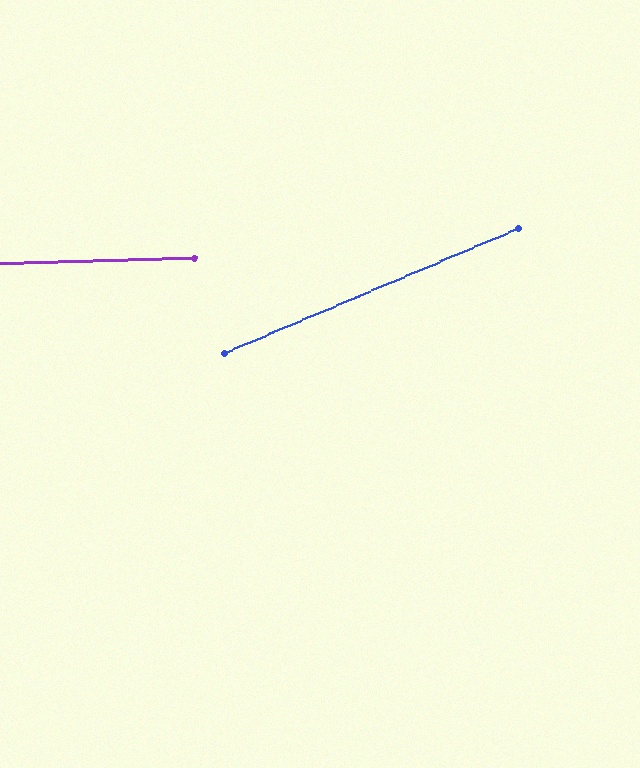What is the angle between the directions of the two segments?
Approximately 21 degrees.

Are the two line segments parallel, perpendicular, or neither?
Neither parallel nor perpendicular — they differ by about 21°.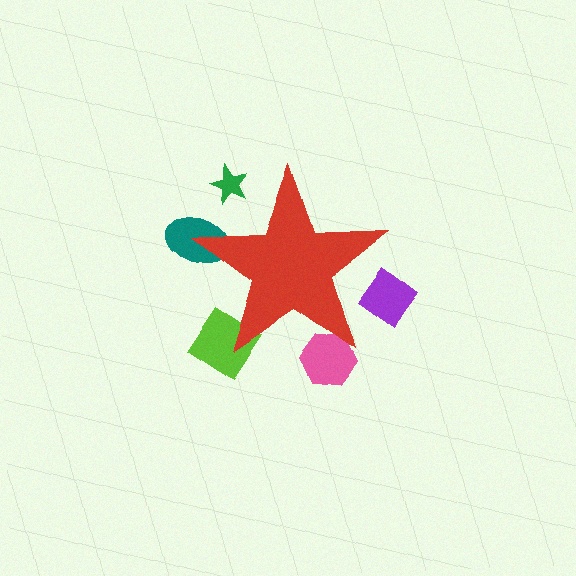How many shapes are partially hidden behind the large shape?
5 shapes are partially hidden.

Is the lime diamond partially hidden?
Yes, the lime diamond is partially hidden behind the red star.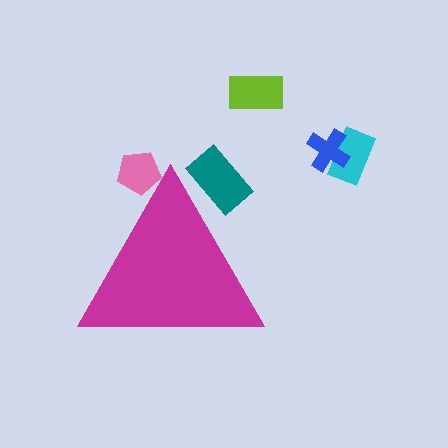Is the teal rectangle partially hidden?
Yes, the teal rectangle is partially hidden behind the magenta triangle.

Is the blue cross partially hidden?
No, the blue cross is fully visible.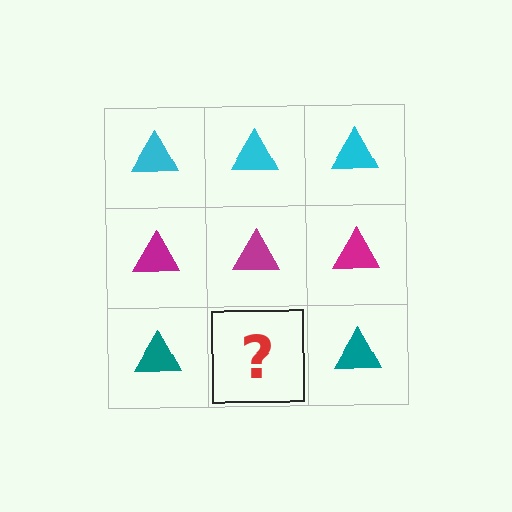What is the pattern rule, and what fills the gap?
The rule is that each row has a consistent color. The gap should be filled with a teal triangle.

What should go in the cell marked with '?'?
The missing cell should contain a teal triangle.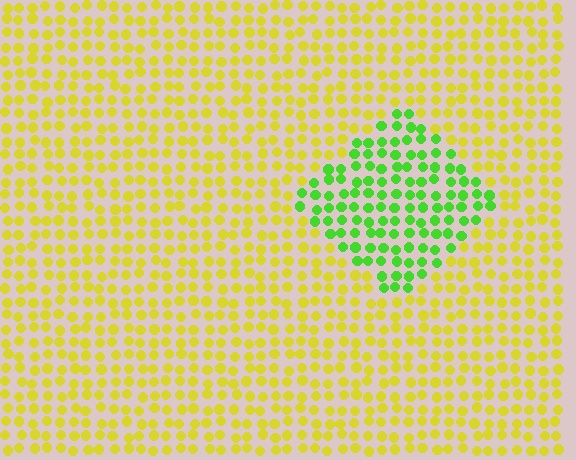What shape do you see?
I see a diamond.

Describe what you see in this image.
The image is filled with small yellow elements in a uniform arrangement. A diamond-shaped region is visible where the elements are tinted to a slightly different hue, forming a subtle color boundary.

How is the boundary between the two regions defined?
The boundary is defined purely by a slight shift in hue (about 53 degrees). Spacing, size, and orientation are identical on both sides.